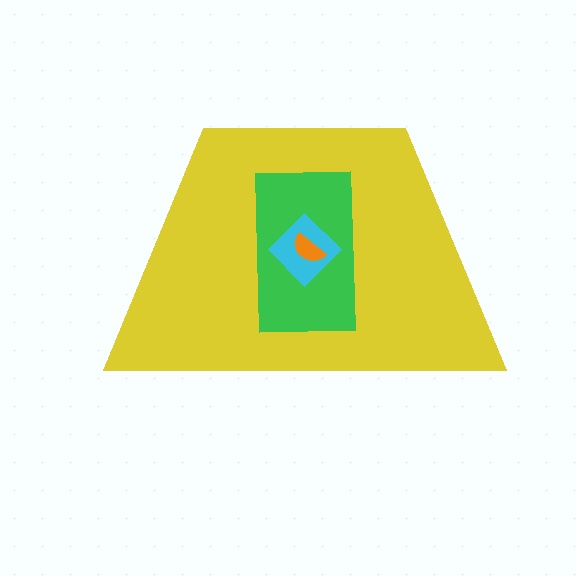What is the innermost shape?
The orange semicircle.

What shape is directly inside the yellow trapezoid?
The green rectangle.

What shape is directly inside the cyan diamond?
The orange semicircle.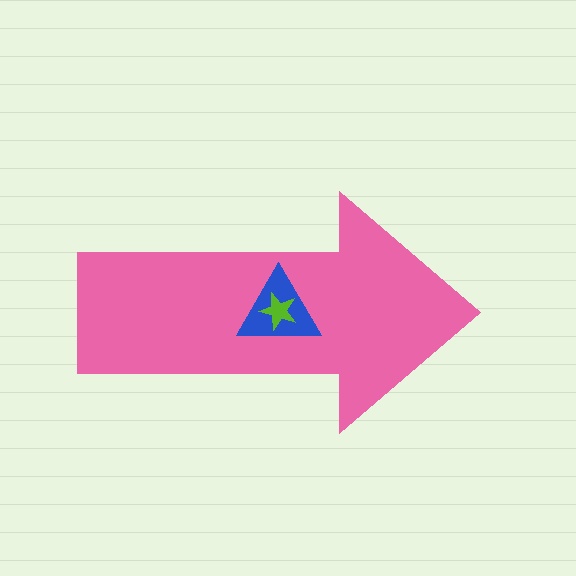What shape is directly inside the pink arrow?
The blue triangle.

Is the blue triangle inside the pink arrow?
Yes.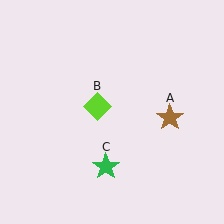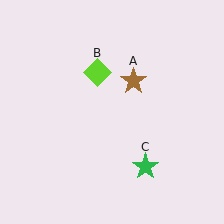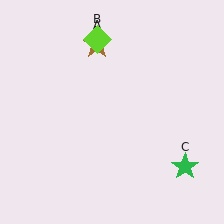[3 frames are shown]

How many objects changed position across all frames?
3 objects changed position: brown star (object A), lime diamond (object B), green star (object C).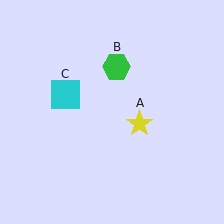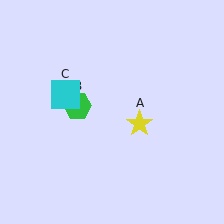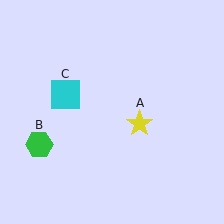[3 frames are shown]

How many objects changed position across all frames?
1 object changed position: green hexagon (object B).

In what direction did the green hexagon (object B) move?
The green hexagon (object B) moved down and to the left.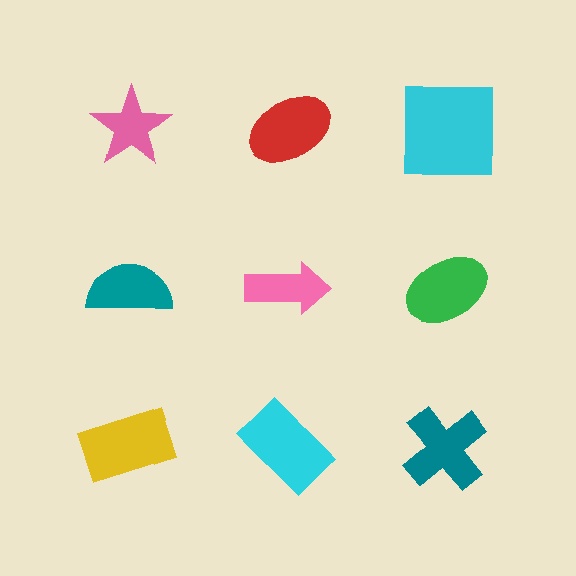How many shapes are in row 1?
3 shapes.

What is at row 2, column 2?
A pink arrow.